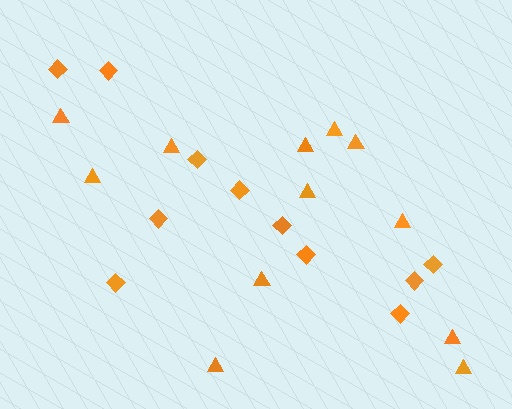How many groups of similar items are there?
There are 2 groups: one group of diamonds (11) and one group of triangles (12).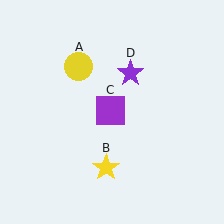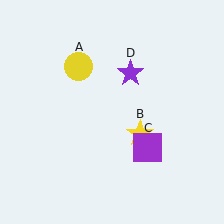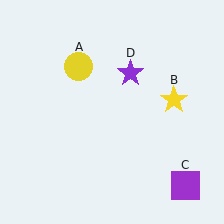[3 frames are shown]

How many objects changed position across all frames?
2 objects changed position: yellow star (object B), purple square (object C).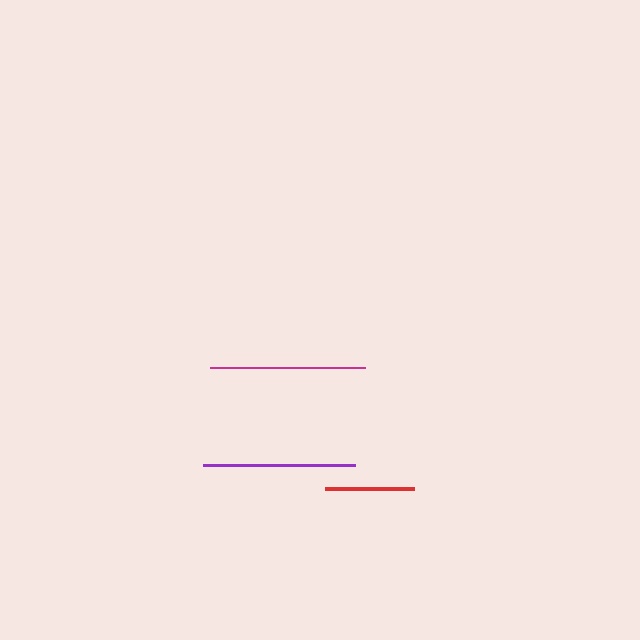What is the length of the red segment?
The red segment is approximately 89 pixels long.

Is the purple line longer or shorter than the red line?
The purple line is longer than the red line.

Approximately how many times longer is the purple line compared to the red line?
The purple line is approximately 1.7 times the length of the red line.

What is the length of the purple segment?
The purple segment is approximately 152 pixels long.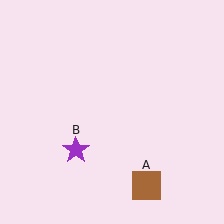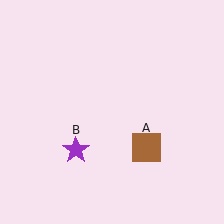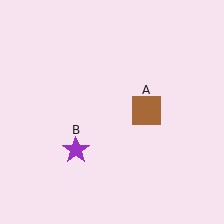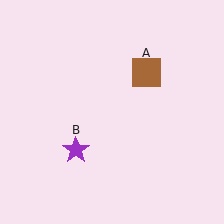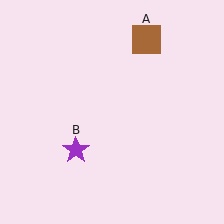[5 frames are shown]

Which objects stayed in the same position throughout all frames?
Purple star (object B) remained stationary.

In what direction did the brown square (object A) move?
The brown square (object A) moved up.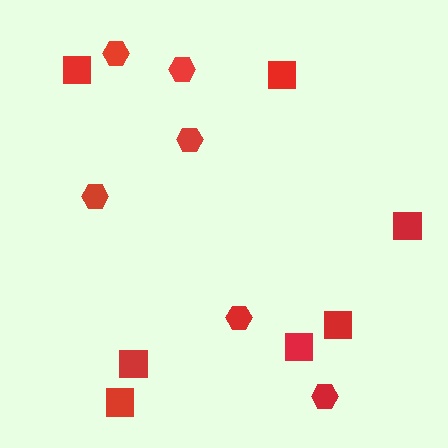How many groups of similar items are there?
There are 2 groups: one group of squares (7) and one group of hexagons (6).